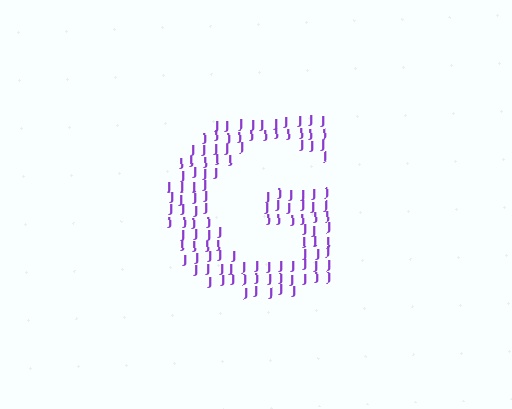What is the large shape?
The large shape is the letter G.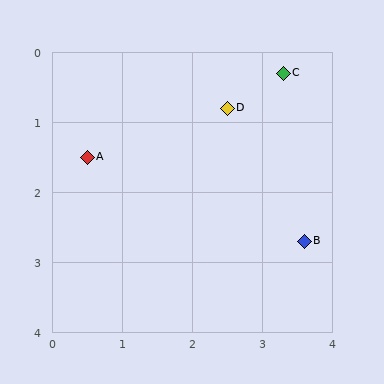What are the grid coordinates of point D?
Point D is at approximately (2.5, 0.8).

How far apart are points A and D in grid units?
Points A and D are about 2.1 grid units apart.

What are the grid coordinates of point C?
Point C is at approximately (3.3, 0.3).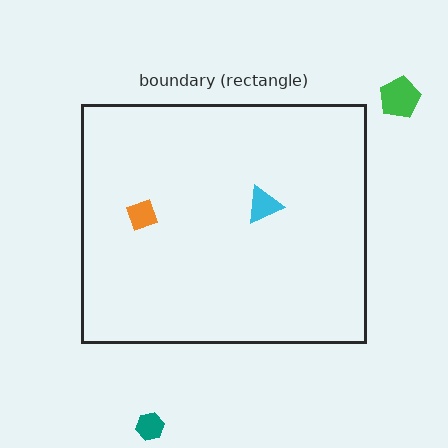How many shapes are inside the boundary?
2 inside, 2 outside.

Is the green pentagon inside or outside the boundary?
Outside.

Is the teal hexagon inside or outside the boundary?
Outside.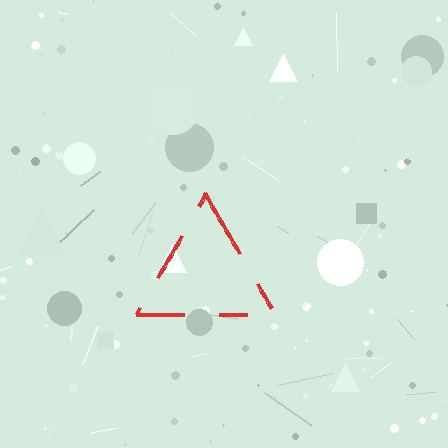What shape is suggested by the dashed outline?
The dashed outline suggests a triangle.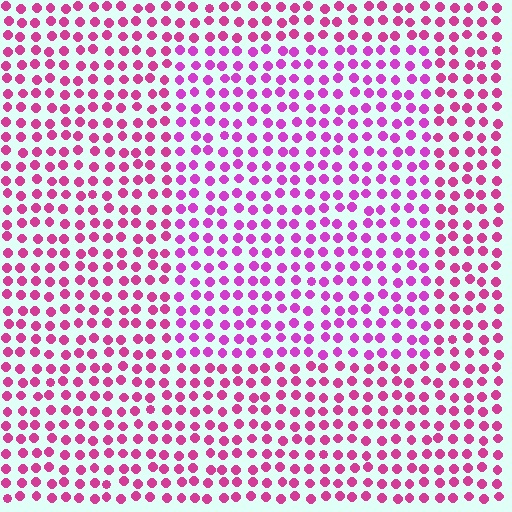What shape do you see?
I see a rectangle.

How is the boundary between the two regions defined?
The boundary is defined purely by a slight shift in hue (about 22 degrees). Spacing, size, and orientation are identical on both sides.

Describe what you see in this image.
The image is filled with small magenta elements in a uniform arrangement. A rectangle-shaped region is visible where the elements are tinted to a slightly different hue, forming a subtle color boundary.